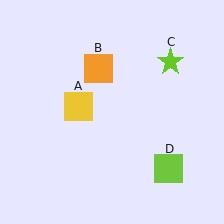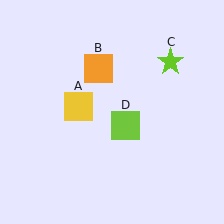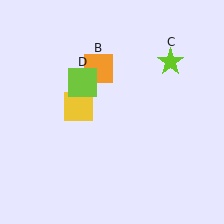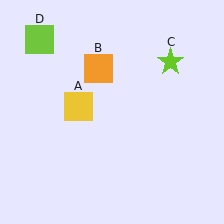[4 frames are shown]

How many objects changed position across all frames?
1 object changed position: lime square (object D).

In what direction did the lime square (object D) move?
The lime square (object D) moved up and to the left.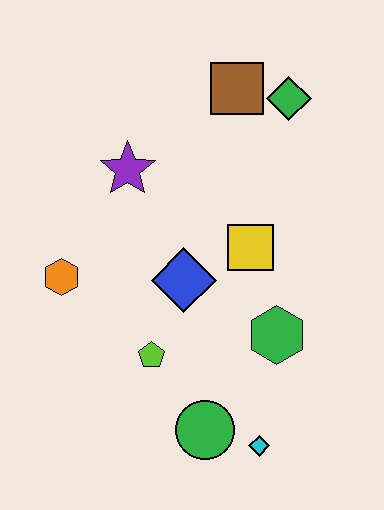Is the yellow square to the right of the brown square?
Yes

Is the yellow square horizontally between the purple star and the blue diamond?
No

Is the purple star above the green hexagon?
Yes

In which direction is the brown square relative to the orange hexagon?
The brown square is above the orange hexagon.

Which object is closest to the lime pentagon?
The blue diamond is closest to the lime pentagon.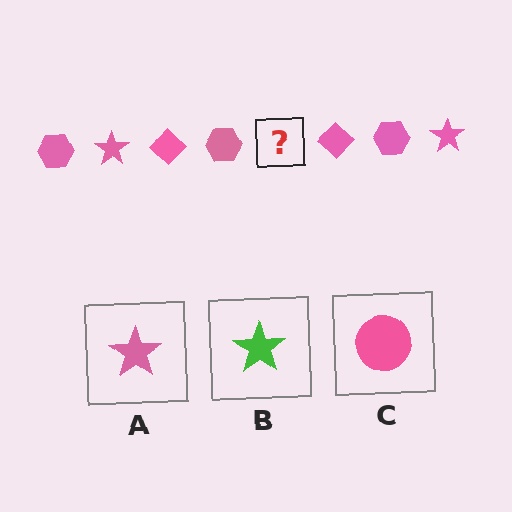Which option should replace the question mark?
Option A.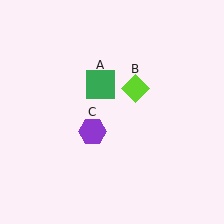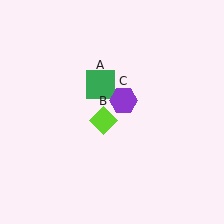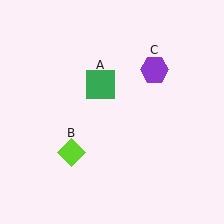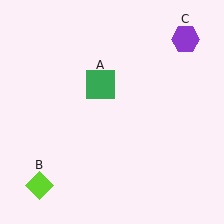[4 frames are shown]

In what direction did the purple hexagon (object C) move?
The purple hexagon (object C) moved up and to the right.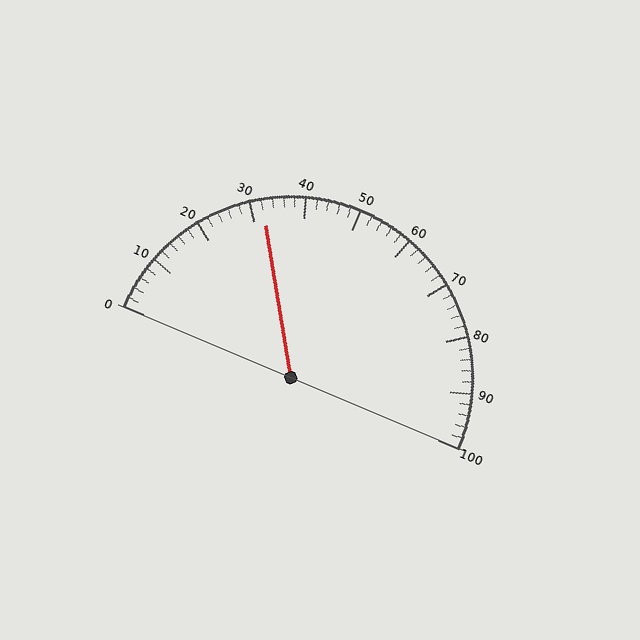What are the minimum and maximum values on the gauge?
The gauge ranges from 0 to 100.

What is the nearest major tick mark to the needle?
The nearest major tick mark is 30.